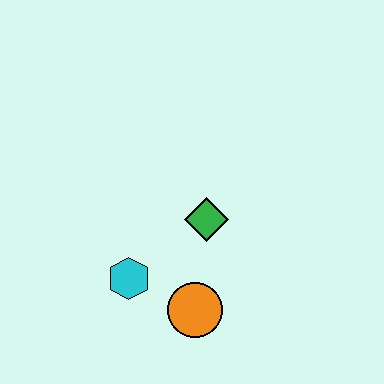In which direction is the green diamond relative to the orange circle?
The green diamond is above the orange circle.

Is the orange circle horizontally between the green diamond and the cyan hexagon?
Yes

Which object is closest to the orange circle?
The cyan hexagon is closest to the orange circle.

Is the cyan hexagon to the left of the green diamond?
Yes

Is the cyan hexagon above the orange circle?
Yes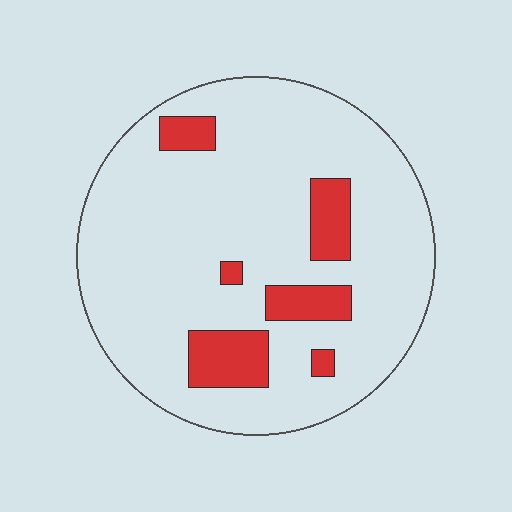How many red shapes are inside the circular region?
6.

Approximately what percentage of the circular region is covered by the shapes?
Approximately 15%.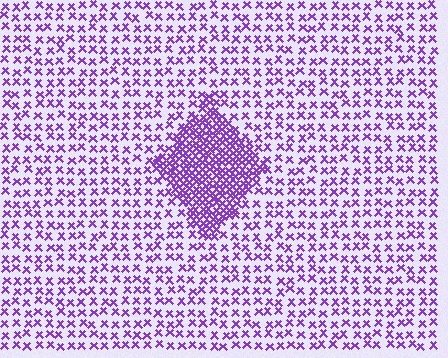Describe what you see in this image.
The image contains small purple elements arranged at two different densities. A diamond-shaped region is visible where the elements are more densely packed than the surrounding area.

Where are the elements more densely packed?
The elements are more densely packed inside the diamond boundary.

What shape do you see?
I see a diamond.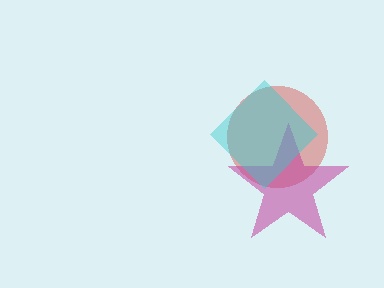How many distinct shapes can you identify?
There are 3 distinct shapes: a red circle, a magenta star, a cyan diamond.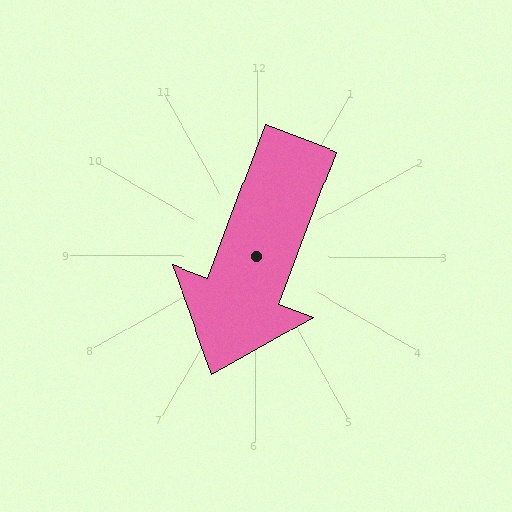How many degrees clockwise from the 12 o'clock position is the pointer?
Approximately 200 degrees.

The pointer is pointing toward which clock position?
Roughly 7 o'clock.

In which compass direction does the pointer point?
South.